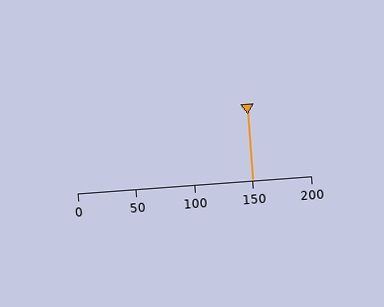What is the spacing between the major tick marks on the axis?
The major ticks are spaced 50 apart.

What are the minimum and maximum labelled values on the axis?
The axis runs from 0 to 200.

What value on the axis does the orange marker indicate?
The marker indicates approximately 150.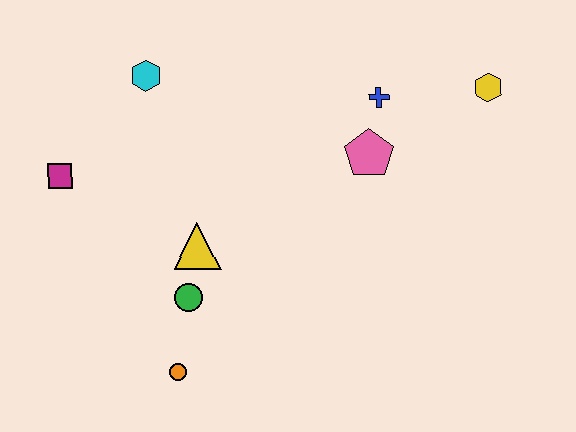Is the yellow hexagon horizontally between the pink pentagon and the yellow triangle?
No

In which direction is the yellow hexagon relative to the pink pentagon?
The yellow hexagon is to the right of the pink pentagon.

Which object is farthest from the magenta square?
The yellow hexagon is farthest from the magenta square.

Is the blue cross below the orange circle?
No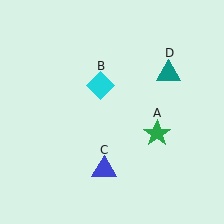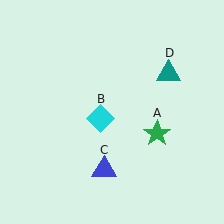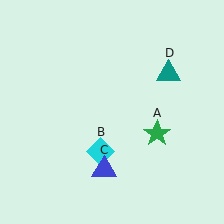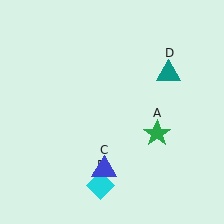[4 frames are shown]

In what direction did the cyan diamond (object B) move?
The cyan diamond (object B) moved down.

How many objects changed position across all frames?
1 object changed position: cyan diamond (object B).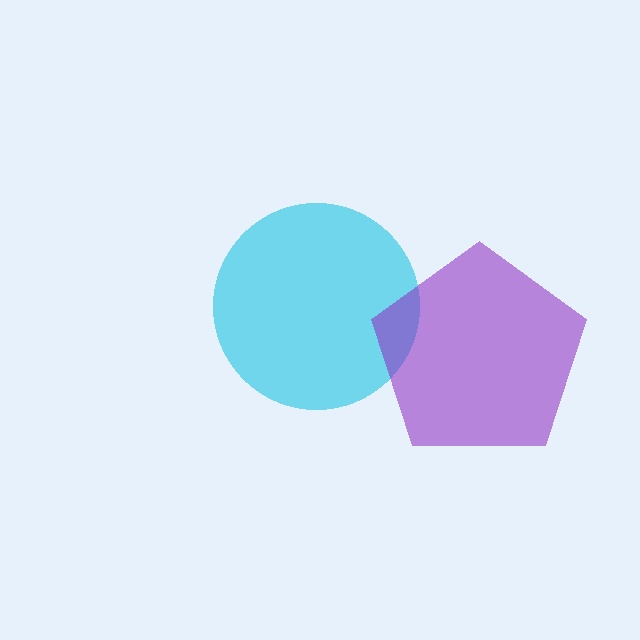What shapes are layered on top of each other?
The layered shapes are: a cyan circle, a purple pentagon.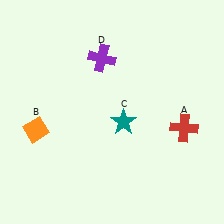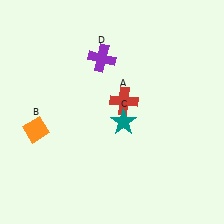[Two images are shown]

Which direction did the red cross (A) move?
The red cross (A) moved left.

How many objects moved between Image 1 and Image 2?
1 object moved between the two images.